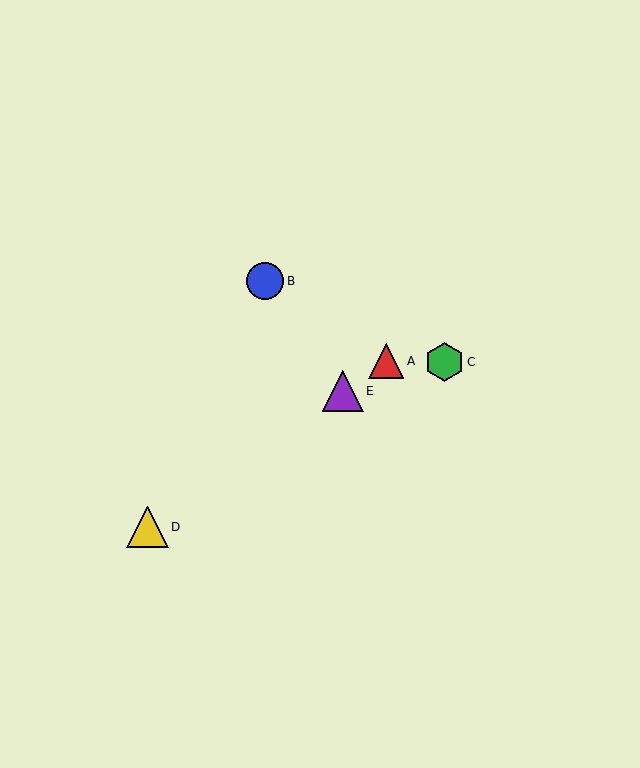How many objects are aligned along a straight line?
3 objects (A, D, E) are aligned along a straight line.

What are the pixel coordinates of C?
Object C is at (445, 362).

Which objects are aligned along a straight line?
Objects A, D, E are aligned along a straight line.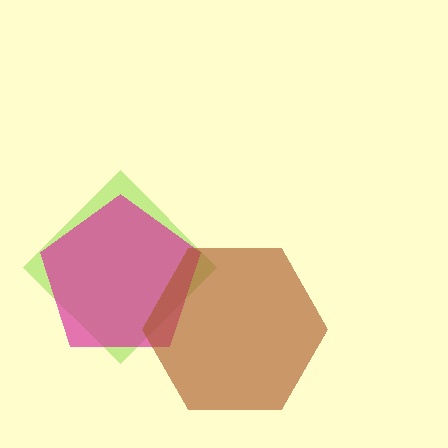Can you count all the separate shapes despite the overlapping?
Yes, there are 3 separate shapes.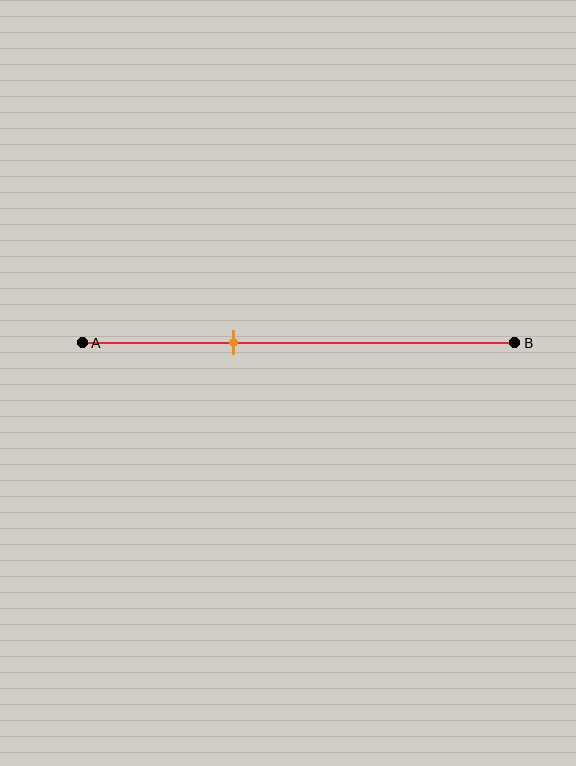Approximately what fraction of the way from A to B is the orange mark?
The orange mark is approximately 35% of the way from A to B.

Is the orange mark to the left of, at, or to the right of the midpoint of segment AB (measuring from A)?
The orange mark is to the left of the midpoint of segment AB.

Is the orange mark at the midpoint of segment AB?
No, the mark is at about 35% from A, not at the 50% midpoint.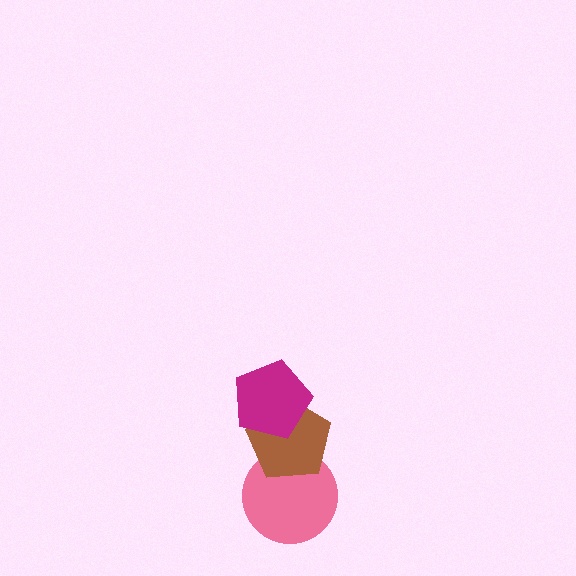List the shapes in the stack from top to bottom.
From top to bottom: the magenta pentagon, the brown pentagon, the pink circle.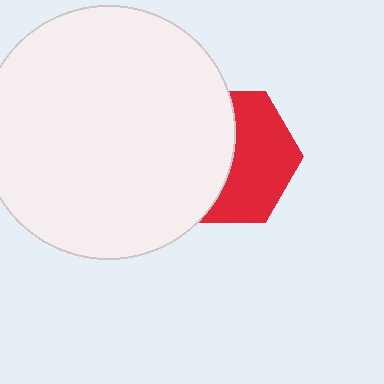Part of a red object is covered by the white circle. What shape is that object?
It is a hexagon.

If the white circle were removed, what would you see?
You would see the complete red hexagon.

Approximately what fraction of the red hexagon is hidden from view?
Roughly 49% of the red hexagon is hidden behind the white circle.